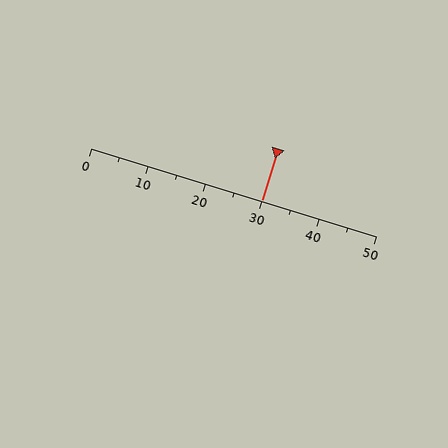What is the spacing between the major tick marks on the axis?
The major ticks are spaced 10 apart.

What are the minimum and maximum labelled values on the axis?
The axis runs from 0 to 50.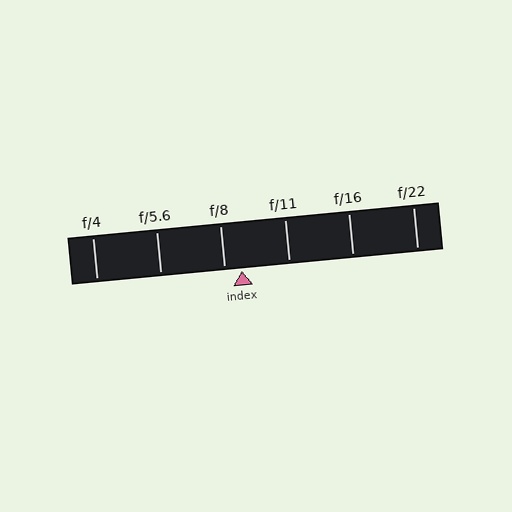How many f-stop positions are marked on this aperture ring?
There are 6 f-stop positions marked.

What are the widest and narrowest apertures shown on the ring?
The widest aperture shown is f/4 and the narrowest is f/22.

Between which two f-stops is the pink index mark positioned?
The index mark is between f/8 and f/11.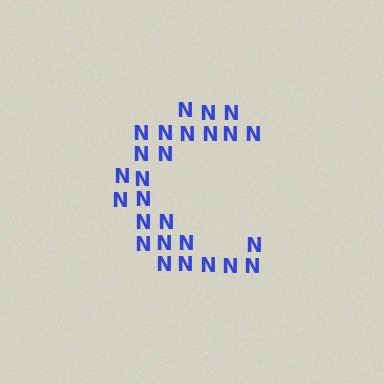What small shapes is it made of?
It is made of small letter N's.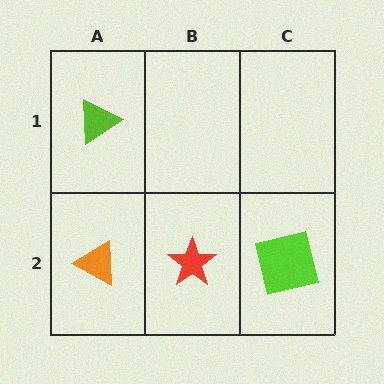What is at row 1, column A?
A lime triangle.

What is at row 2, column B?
A red star.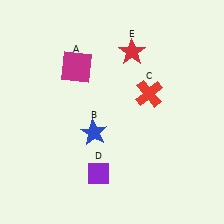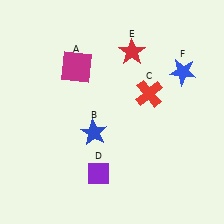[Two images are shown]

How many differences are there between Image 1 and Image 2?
There is 1 difference between the two images.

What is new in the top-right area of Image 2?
A blue star (F) was added in the top-right area of Image 2.